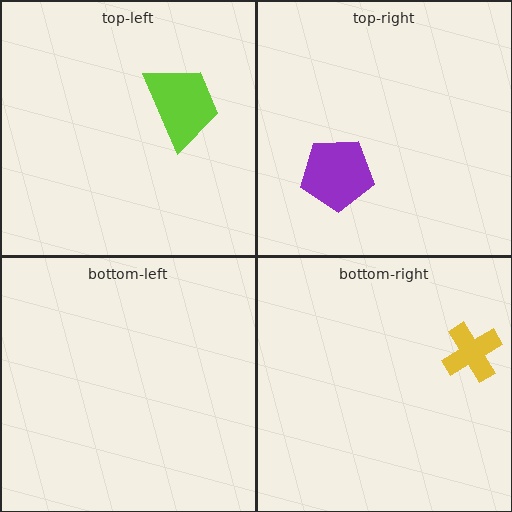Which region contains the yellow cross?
The bottom-right region.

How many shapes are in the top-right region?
1.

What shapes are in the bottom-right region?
The yellow cross.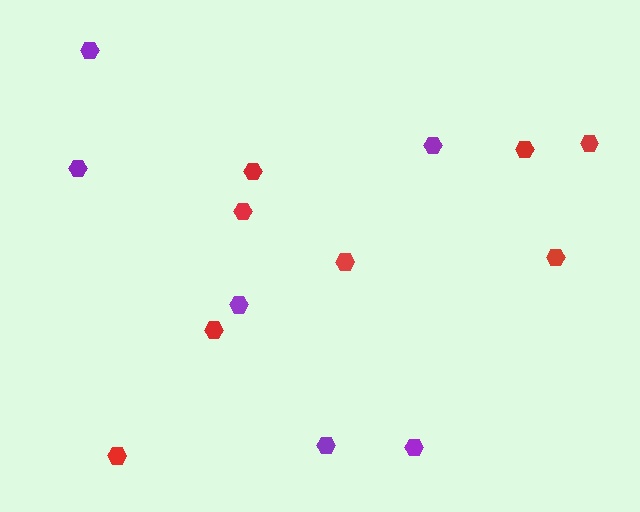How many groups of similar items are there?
There are 2 groups: one group of red hexagons (8) and one group of purple hexagons (6).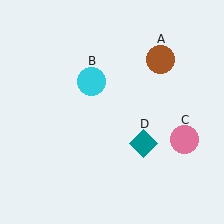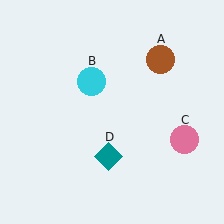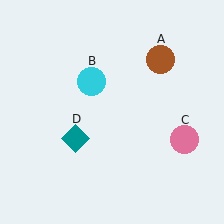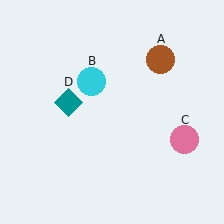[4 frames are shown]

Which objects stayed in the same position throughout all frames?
Brown circle (object A) and cyan circle (object B) and pink circle (object C) remained stationary.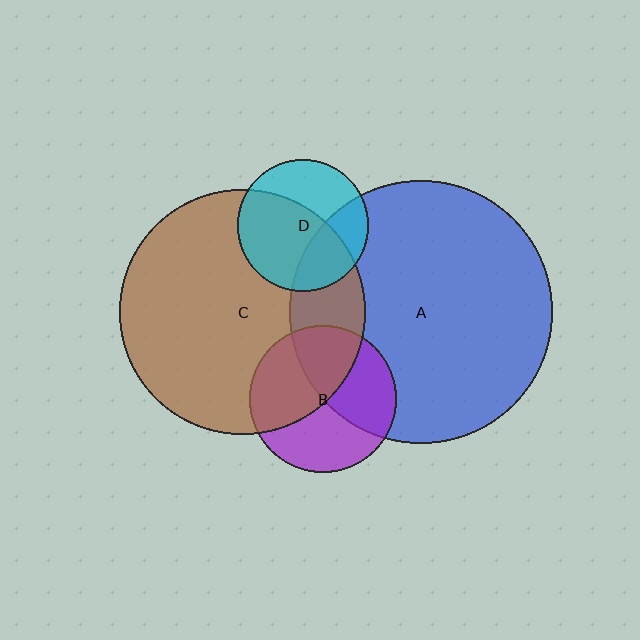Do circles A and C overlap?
Yes.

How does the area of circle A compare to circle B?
Approximately 3.2 times.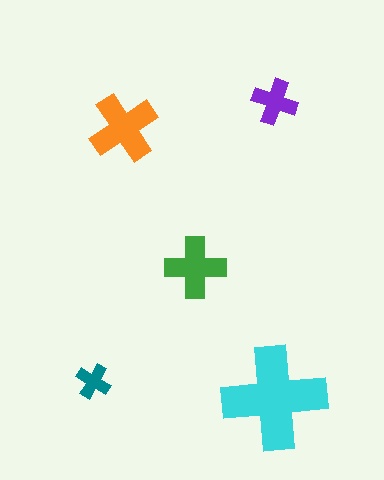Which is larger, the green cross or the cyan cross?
The cyan one.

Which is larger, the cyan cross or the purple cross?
The cyan one.